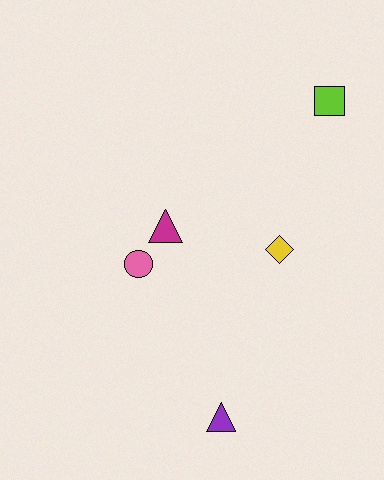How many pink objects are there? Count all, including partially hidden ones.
There is 1 pink object.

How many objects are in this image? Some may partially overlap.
There are 5 objects.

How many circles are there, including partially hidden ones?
There is 1 circle.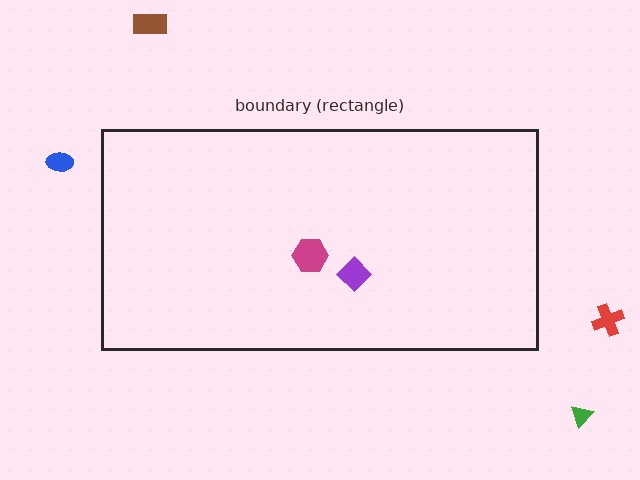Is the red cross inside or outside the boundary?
Outside.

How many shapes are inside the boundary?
2 inside, 4 outside.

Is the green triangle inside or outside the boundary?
Outside.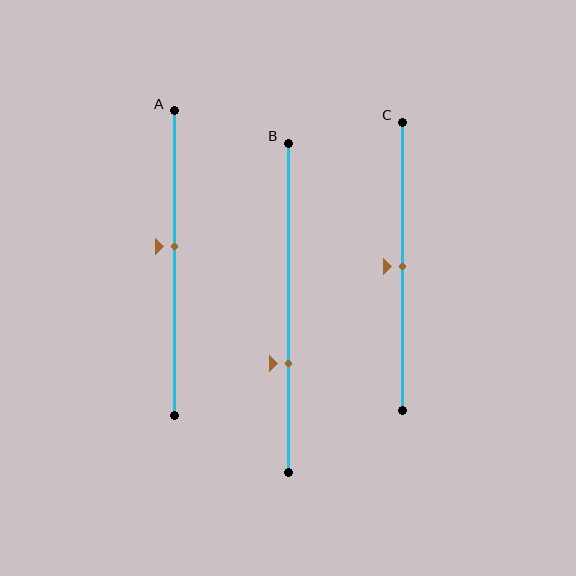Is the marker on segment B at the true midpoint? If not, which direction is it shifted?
No, the marker on segment B is shifted downward by about 17% of the segment length.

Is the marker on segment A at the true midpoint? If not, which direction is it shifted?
No, the marker on segment A is shifted upward by about 6% of the segment length.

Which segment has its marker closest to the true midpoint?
Segment C has its marker closest to the true midpoint.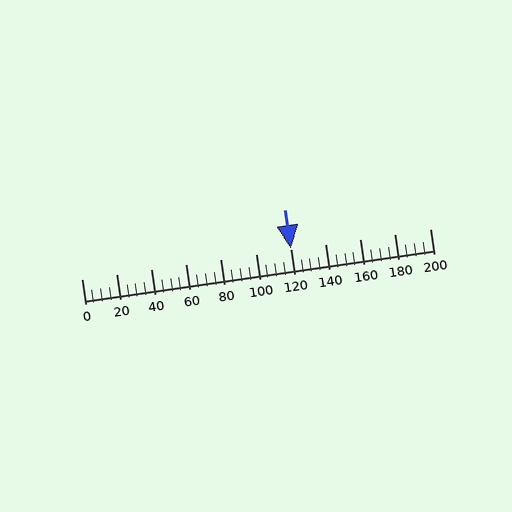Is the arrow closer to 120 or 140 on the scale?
The arrow is closer to 120.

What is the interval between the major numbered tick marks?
The major tick marks are spaced 20 units apart.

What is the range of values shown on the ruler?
The ruler shows values from 0 to 200.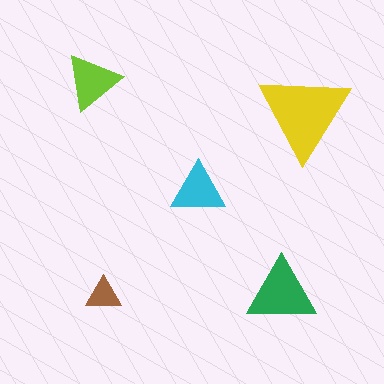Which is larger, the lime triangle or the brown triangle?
The lime one.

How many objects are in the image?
There are 5 objects in the image.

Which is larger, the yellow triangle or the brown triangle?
The yellow one.